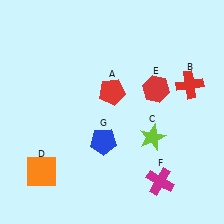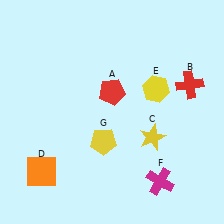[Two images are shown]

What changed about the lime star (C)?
In Image 1, C is lime. In Image 2, it changed to yellow.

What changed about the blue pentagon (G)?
In Image 1, G is blue. In Image 2, it changed to yellow.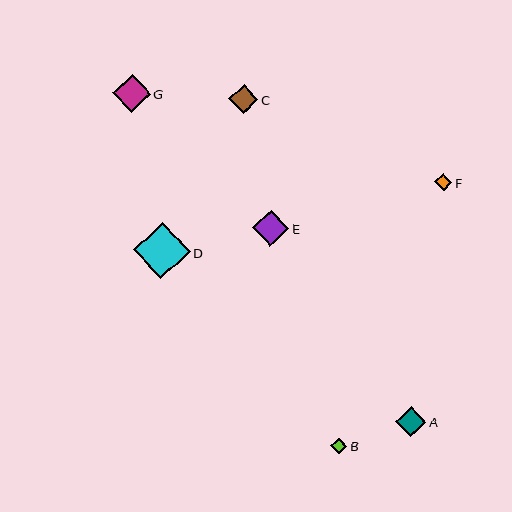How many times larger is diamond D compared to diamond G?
Diamond D is approximately 1.5 times the size of diamond G.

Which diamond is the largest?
Diamond D is the largest with a size of approximately 56 pixels.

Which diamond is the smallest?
Diamond B is the smallest with a size of approximately 16 pixels.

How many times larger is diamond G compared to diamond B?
Diamond G is approximately 2.3 times the size of diamond B.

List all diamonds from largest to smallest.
From largest to smallest: D, G, E, A, C, F, B.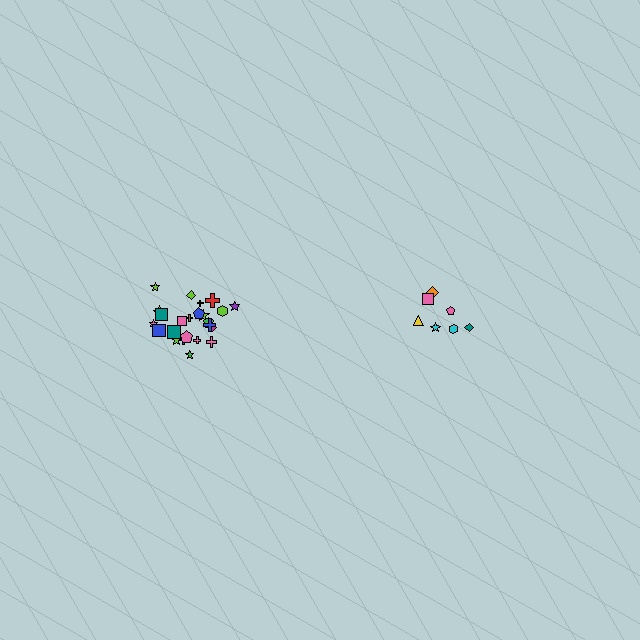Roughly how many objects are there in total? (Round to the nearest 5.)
Roughly 30 objects in total.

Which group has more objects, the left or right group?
The left group.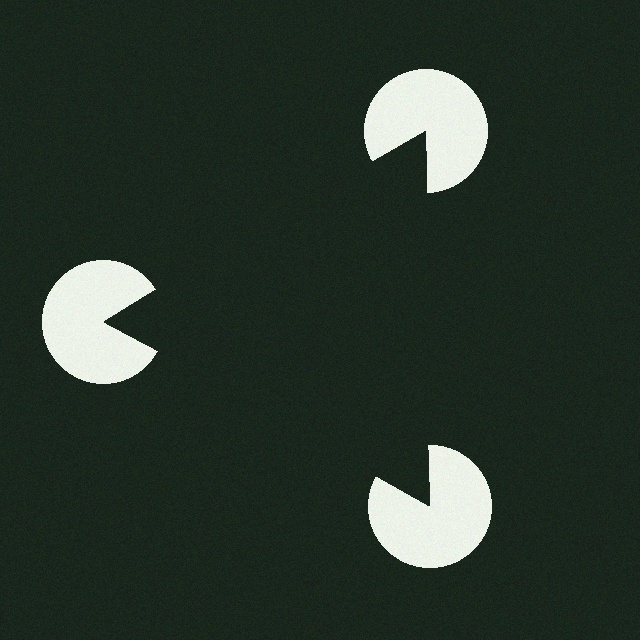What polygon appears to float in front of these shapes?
An illusory triangle — its edges are inferred from the aligned wedge cuts in the pac-man discs, not physically drawn.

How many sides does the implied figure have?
3 sides.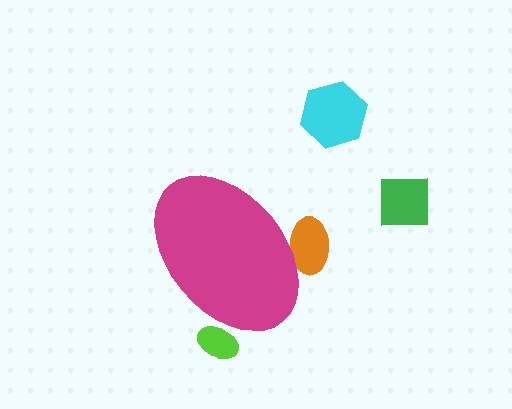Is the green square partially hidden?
No, the green square is fully visible.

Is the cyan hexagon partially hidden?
No, the cyan hexagon is fully visible.